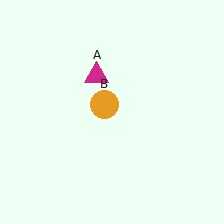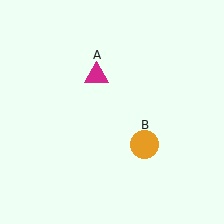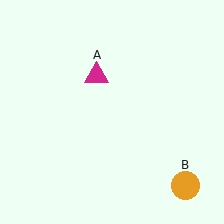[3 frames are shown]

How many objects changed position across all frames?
1 object changed position: orange circle (object B).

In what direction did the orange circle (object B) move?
The orange circle (object B) moved down and to the right.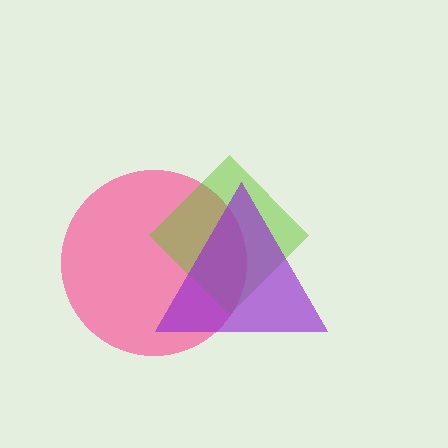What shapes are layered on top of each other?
The layered shapes are: a pink circle, a lime diamond, a purple triangle.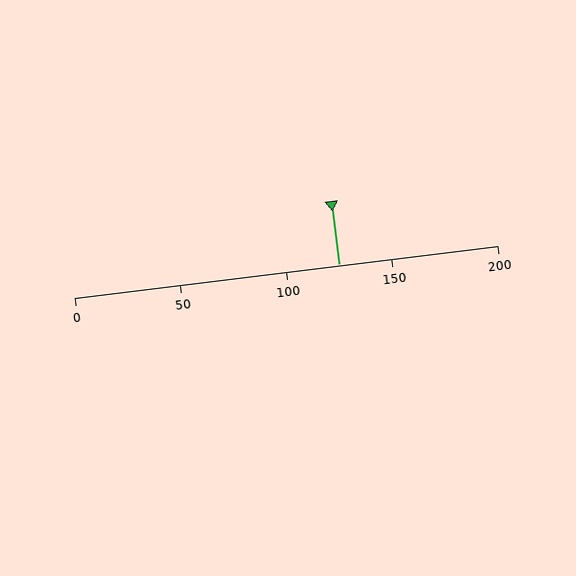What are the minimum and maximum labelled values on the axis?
The axis runs from 0 to 200.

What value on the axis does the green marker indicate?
The marker indicates approximately 125.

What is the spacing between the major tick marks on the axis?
The major ticks are spaced 50 apart.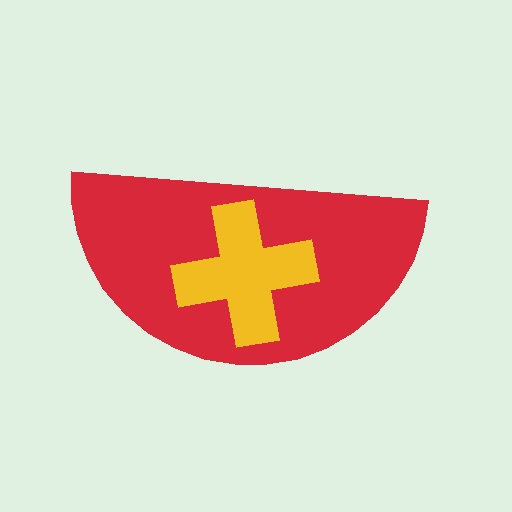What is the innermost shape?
The yellow cross.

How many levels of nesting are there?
2.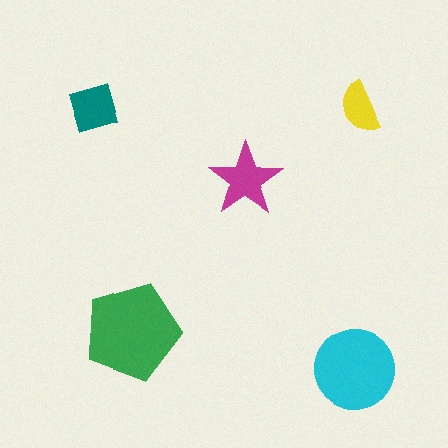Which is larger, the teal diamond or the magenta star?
The magenta star.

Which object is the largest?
The green pentagon.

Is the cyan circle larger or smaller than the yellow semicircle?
Larger.